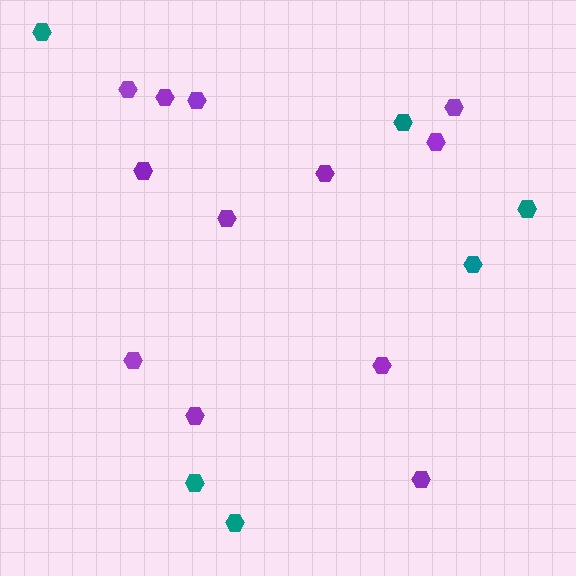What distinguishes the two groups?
There are 2 groups: one group of purple hexagons (12) and one group of teal hexagons (6).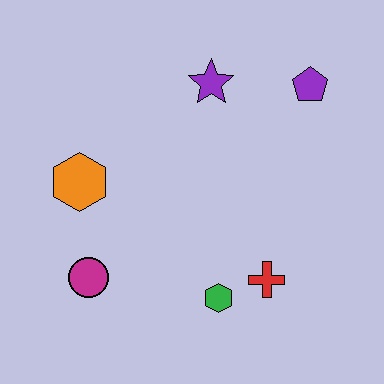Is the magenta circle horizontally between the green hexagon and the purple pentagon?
No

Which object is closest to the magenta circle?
The orange hexagon is closest to the magenta circle.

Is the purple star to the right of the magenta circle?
Yes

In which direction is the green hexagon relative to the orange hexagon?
The green hexagon is to the right of the orange hexagon.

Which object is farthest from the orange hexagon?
The purple pentagon is farthest from the orange hexagon.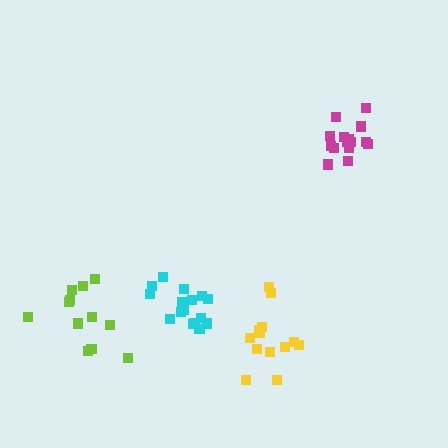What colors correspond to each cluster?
The clusters are colored: magenta, cyan, lime, yellow.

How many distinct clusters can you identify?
There are 4 distinct clusters.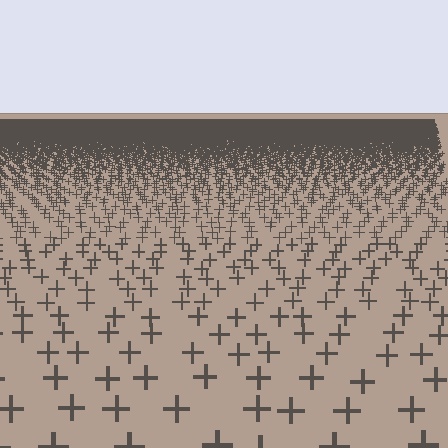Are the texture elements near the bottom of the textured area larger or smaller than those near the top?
Larger. Near the bottom, elements are closer to the viewer and appear at a bigger on-screen size.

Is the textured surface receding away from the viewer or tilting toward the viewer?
The surface is receding away from the viewer. Texture elements get smaller and denser toward the top.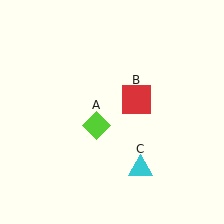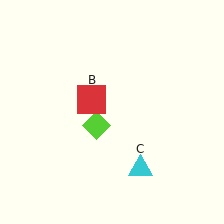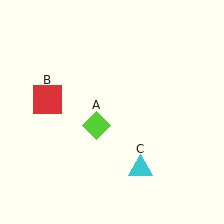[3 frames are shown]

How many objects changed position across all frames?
1 object changed position: red square (object B).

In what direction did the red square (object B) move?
The red square (object B) moved left.